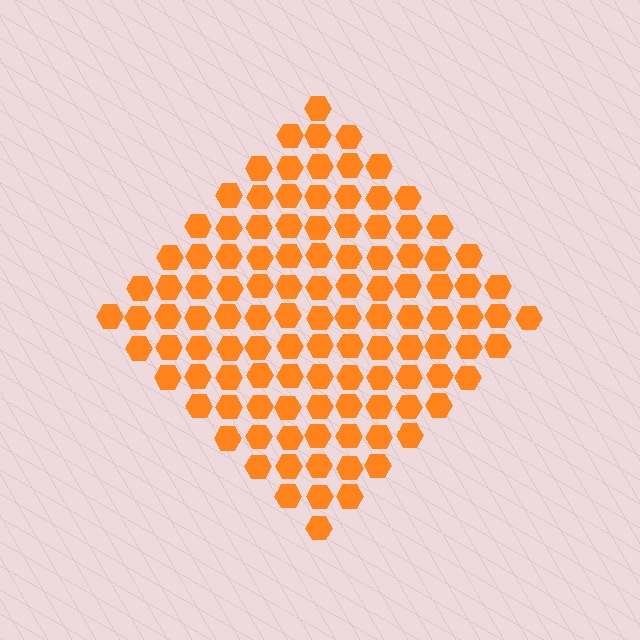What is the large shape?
The large shape is a diamond.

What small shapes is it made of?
It is made of small hexagons.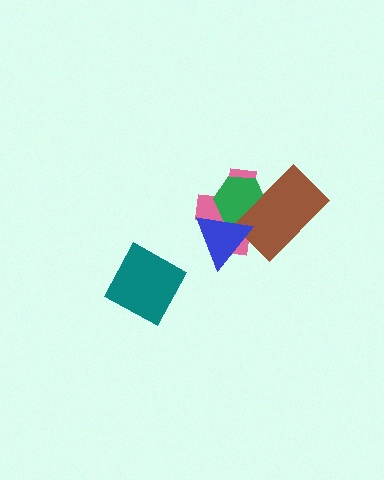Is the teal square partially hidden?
No, no other shape covers it.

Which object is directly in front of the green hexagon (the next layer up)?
The brown rectangle is directly in front of the green hexagon.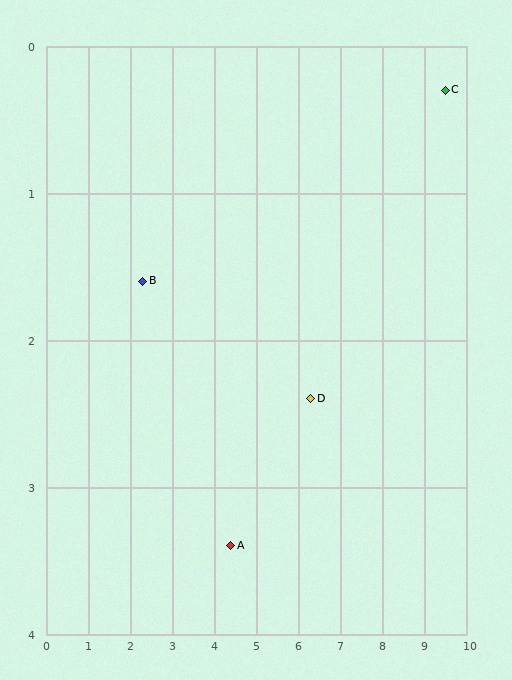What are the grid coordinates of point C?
Point C is at approximately (9.5, 0.3).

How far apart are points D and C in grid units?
Points D and C are about 3.8 grid units apart.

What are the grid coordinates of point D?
Point D is at approximately (6.3, 2.4).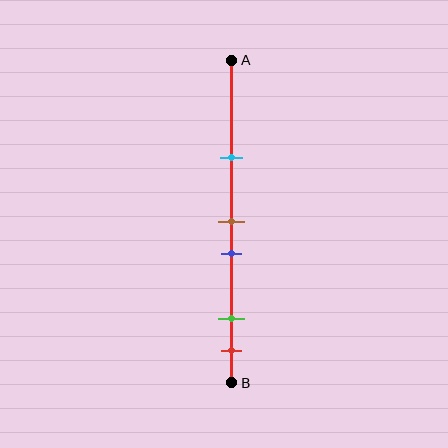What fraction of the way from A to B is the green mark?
The green mark is approximately 80% (0.8) of the way from A to B.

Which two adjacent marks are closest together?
The brown and blue marks are the closest adjacent pair.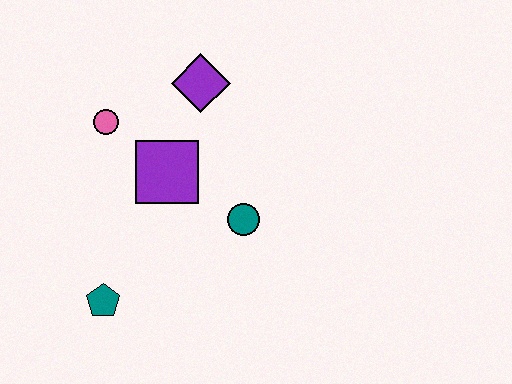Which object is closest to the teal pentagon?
The purple square is closest to the teal pentagon.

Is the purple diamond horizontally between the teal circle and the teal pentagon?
Yes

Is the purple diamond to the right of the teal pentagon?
Yes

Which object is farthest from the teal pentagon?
The purple diamond is farthest from the teal pentagon.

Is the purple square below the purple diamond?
Yes